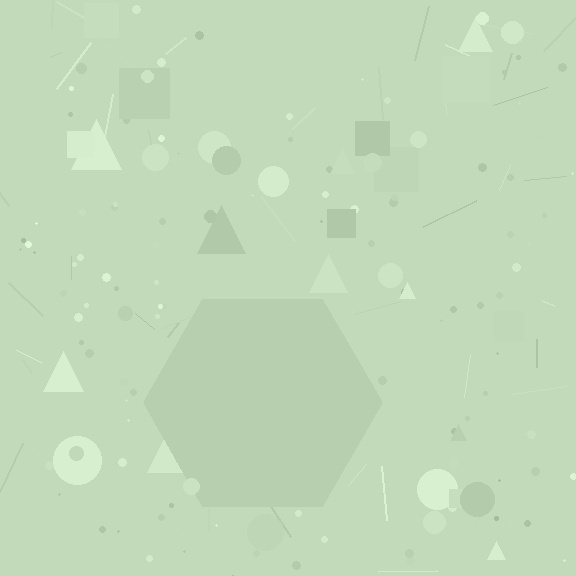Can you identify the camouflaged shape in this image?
The camouflaged shape is a hexagon.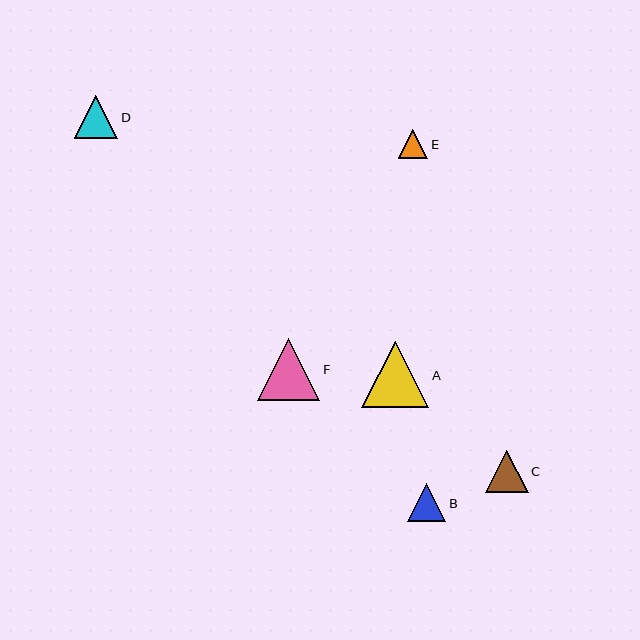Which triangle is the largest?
Triangle A is the largest with a size of approximately 67 pixels.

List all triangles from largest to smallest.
From largest to smallest: A, F, D, C, B, E.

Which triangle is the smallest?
Triangle E is the smallest with a size of approximately 29 pixels.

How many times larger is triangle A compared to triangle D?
Triangle A is approximately 1.5 times the size of triangle D.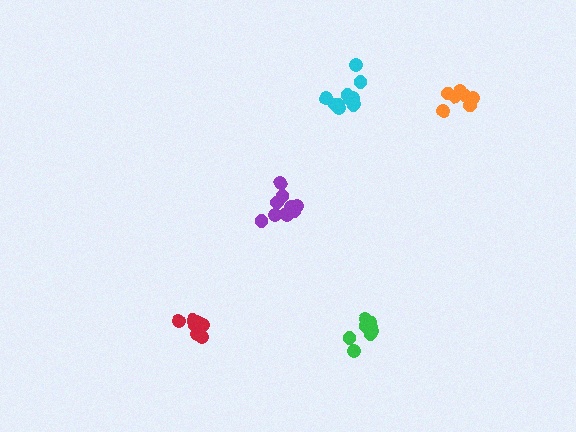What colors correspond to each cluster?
The clusters are colored: orange, purple, green, red, cyan.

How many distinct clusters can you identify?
There are 5 distinct clusters.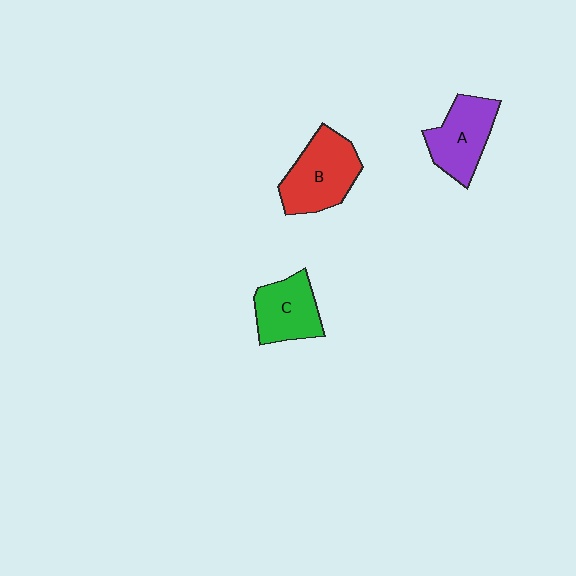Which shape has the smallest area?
Shape C (green).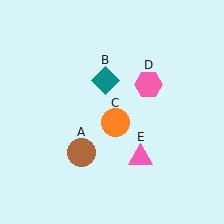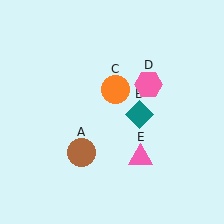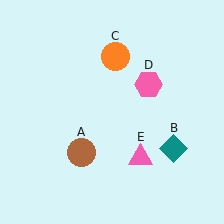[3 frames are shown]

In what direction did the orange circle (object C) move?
The orange circle (object C) moved up.